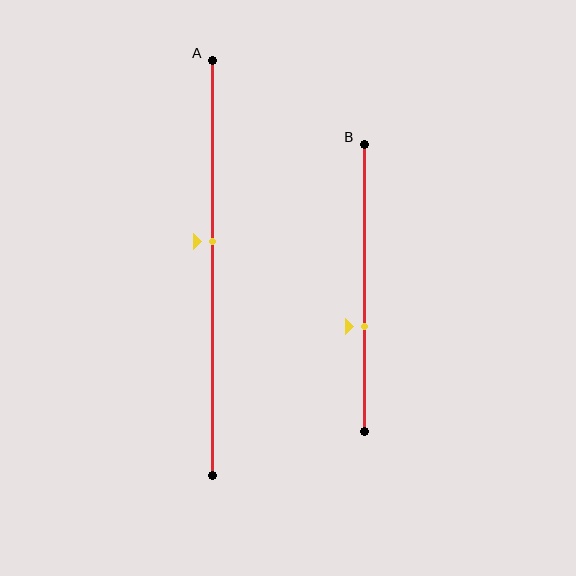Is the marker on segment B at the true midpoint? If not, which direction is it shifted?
No, the marker on segment B is shifted downward by about 14% of the segment length.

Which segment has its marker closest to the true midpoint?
Segment A has its marker closest to the true midpoint.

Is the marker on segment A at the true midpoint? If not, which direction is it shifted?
No, the marker on segment A is shifted upward by about 6% of the segment length.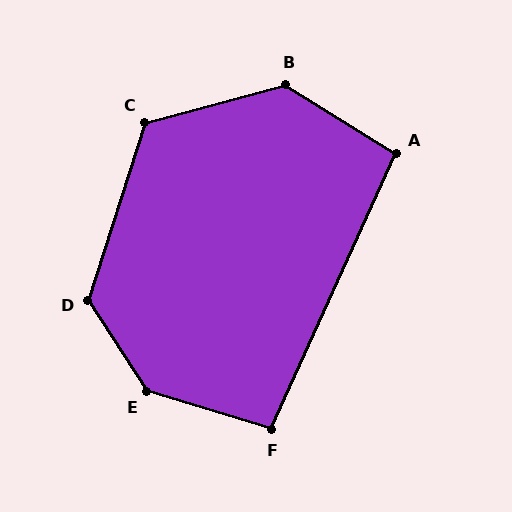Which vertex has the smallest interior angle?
F, at approximately 97 degrees.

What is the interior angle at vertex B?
Approximately 133 degrees (obtuse).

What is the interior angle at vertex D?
Approximately 130 degrees (obtuse).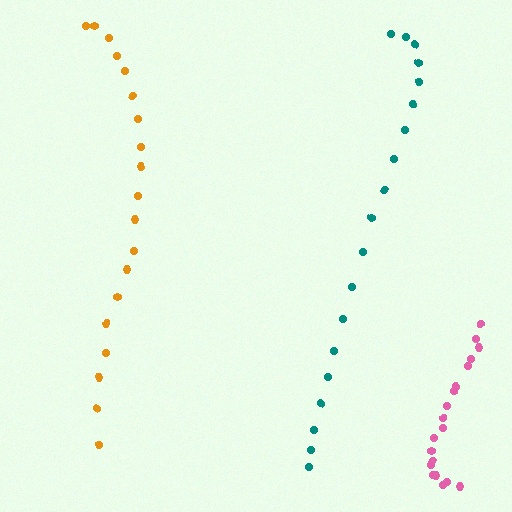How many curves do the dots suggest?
There are 3 distinct paths.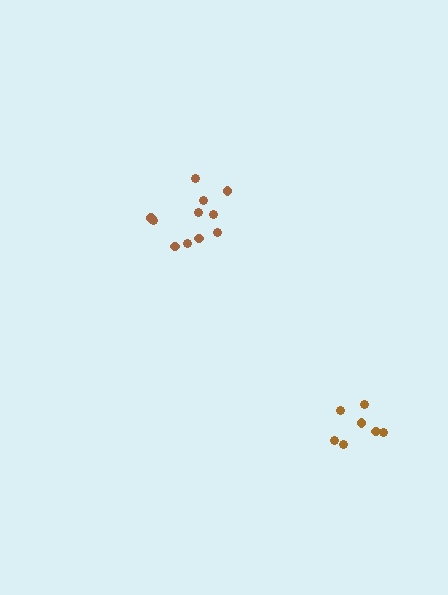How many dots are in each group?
Group 1: 11 dots, Group 2: 7 dots (18 total).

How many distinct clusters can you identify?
There are 2 distinct clusters.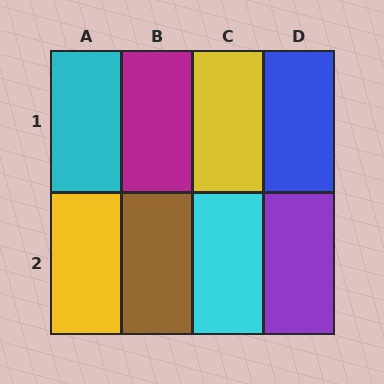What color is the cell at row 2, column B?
Brown.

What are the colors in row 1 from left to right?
Cyan, magenta, yellow, blue.